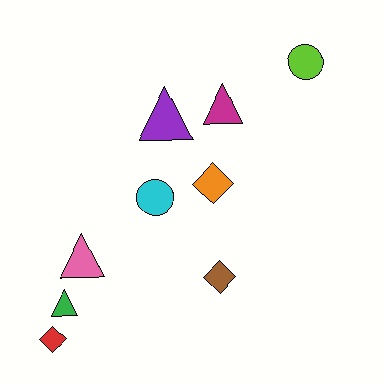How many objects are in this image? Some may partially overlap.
There are 9 objects.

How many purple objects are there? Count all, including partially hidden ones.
There is 1 purple object.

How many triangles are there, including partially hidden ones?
There are 4 triangles.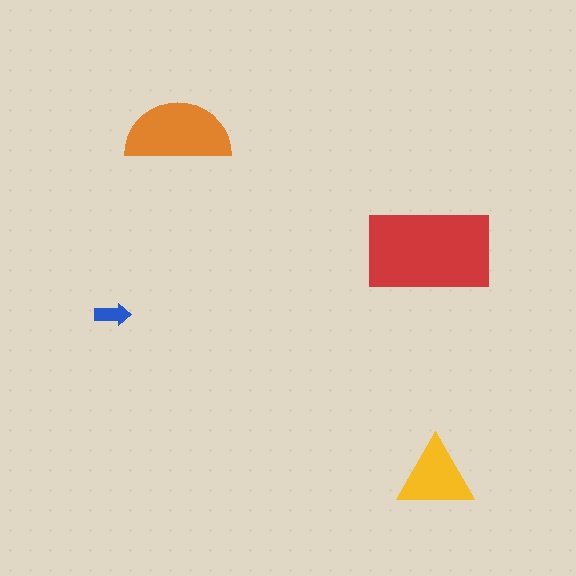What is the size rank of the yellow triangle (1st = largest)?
3rd.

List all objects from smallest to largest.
The blue arrow, the yellow triangle, the orange semicircle, the red rectangle.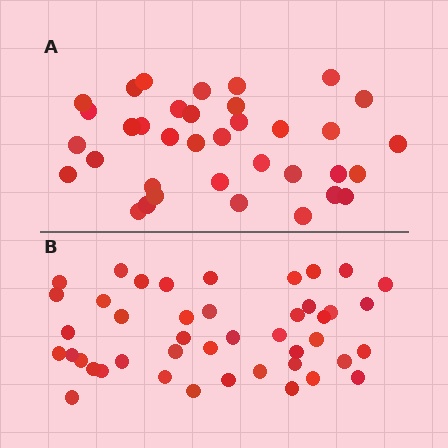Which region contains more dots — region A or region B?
Region B (the bottom region) has more dots.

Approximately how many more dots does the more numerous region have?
Region B has roughly 8 or so more dots than region A.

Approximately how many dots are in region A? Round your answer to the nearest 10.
About 40 dots. (The exact count is 36, which rounds to 40.)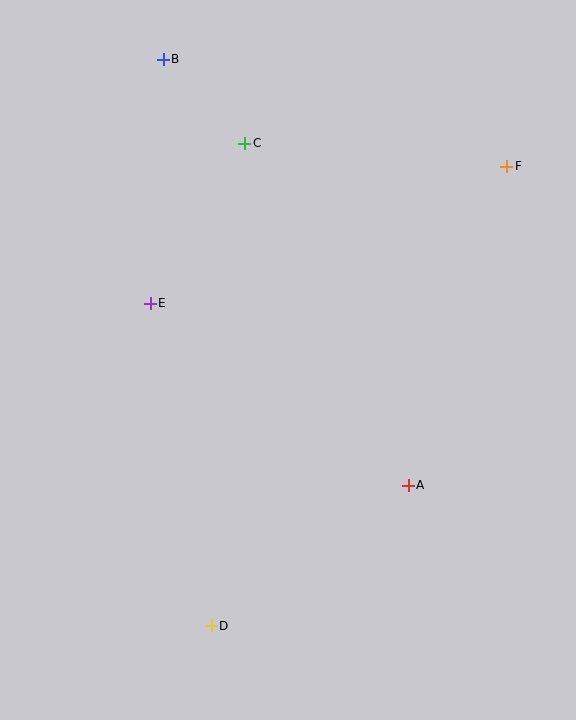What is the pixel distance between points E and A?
The distance between E and A is 316 pixels.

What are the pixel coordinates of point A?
Point A is at (408, 485).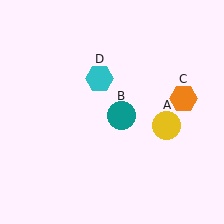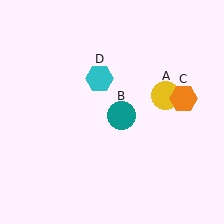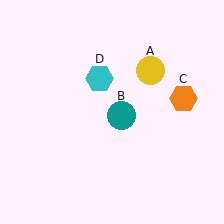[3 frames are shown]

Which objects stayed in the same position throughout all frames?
Teal circle (object B) and orange hexagon (object C) and cyan hexagon (object D) remained stationary.